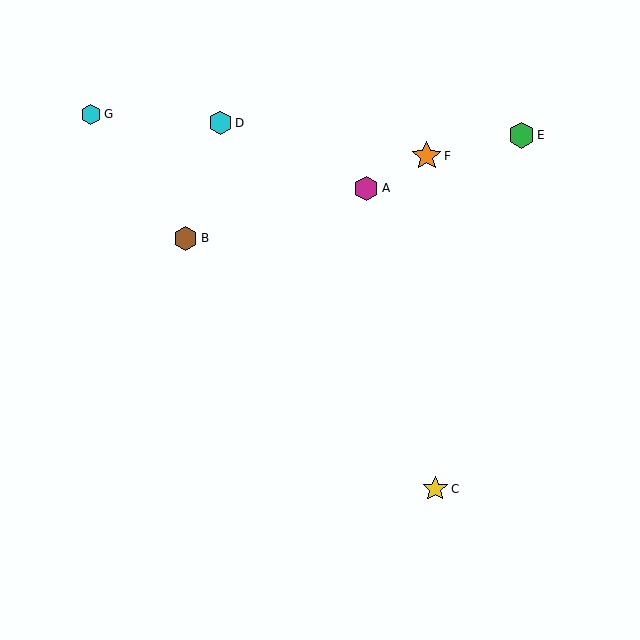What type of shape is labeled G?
Shape G is a cyan hexagon.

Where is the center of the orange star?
The center of the orange star is at (427, 156).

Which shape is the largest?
The orange star (labeled F) is the largest.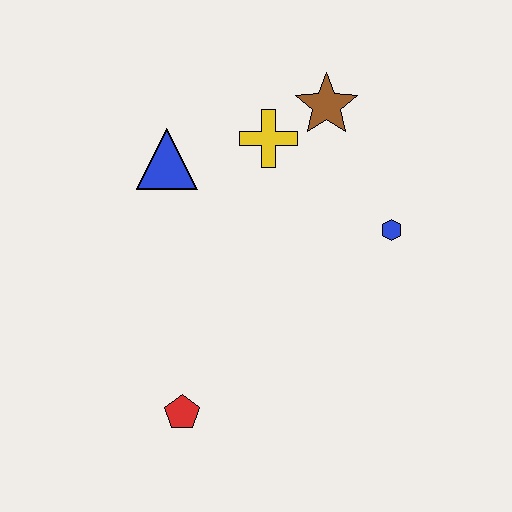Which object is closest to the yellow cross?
The brown star is closest to the yellow cross.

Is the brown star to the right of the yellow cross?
Yes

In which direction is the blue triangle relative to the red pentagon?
The blue triangle is above the red pentagon.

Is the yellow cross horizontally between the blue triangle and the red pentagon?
No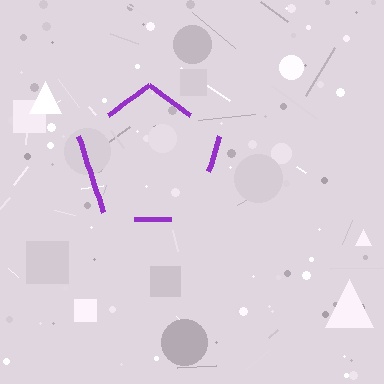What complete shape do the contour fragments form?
The contour fragments form a pentagon.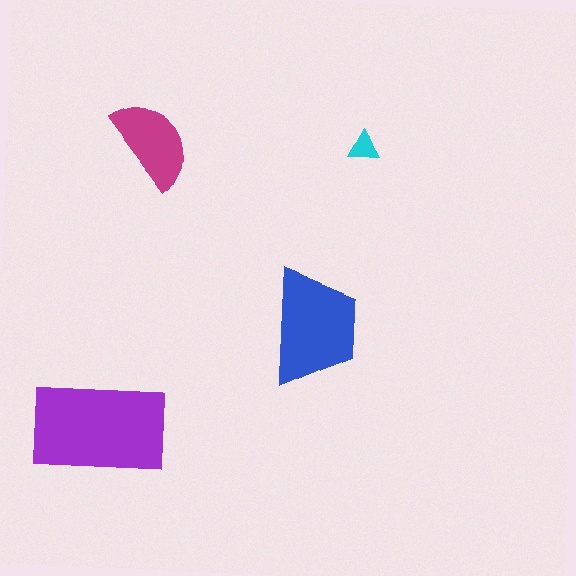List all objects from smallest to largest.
The cyan triangle, the magenta semicircle, the blue trapezoid, the purple rectangle.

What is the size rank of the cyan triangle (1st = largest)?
4th.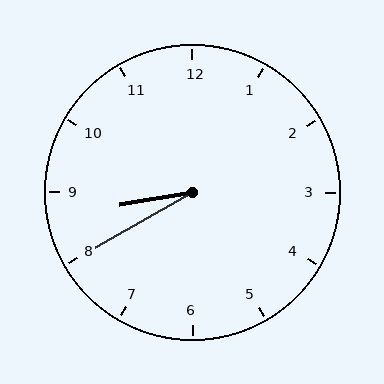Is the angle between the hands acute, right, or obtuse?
It is acute.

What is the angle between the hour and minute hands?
Approximately 20 degrees.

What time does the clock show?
8:40.